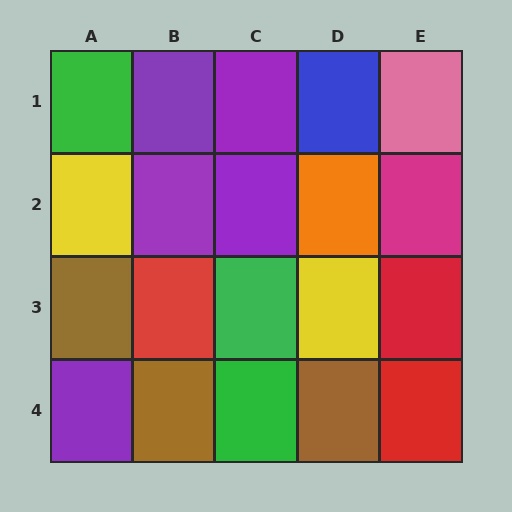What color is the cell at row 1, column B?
Purple.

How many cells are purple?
5 cells are purple.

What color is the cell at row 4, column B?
Brown.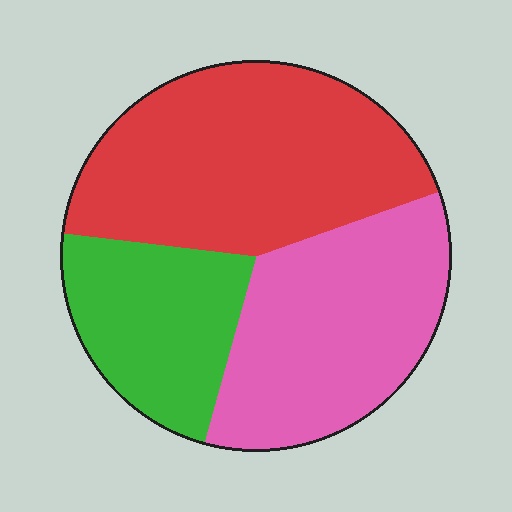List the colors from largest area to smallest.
From largest to smallest: red, pink, green.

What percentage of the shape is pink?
Pink covers roughly 35% of the shape.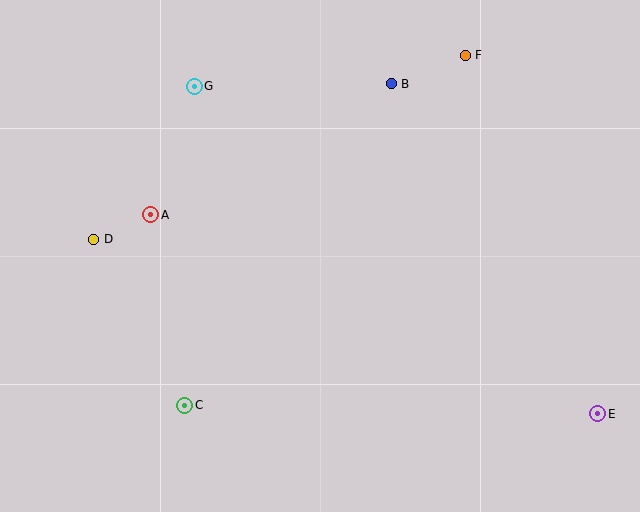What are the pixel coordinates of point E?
Point E is at (598, 414).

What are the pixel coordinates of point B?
Point B is at (391, 84).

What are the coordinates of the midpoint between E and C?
The midpoint between E and C is at (391, 409).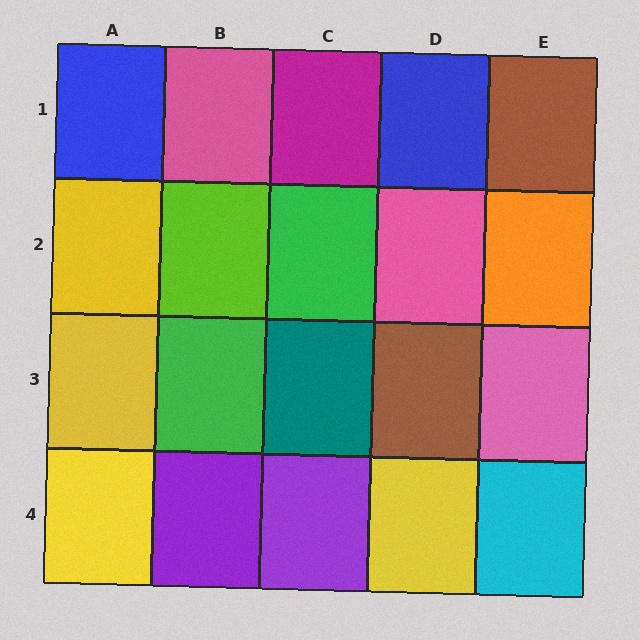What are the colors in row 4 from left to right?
Yellow, purple, purple, yellow, cyan.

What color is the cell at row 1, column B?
Pink.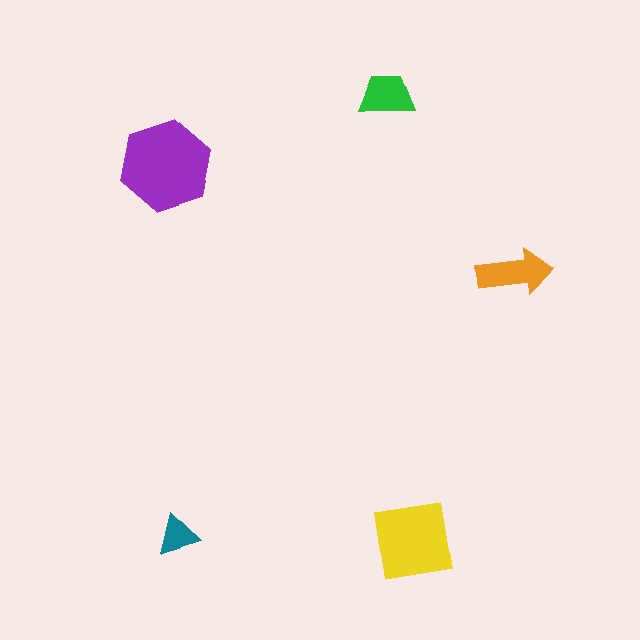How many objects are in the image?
There are 5 objects in the image.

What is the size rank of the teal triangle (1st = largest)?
5th.